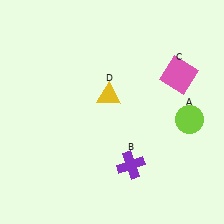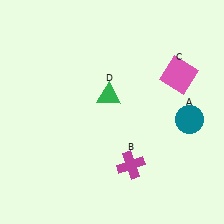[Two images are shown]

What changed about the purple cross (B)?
In Image 1, B is purple. In Image 2, it changed to magenta.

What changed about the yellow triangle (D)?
In Image 1, D is yellow. In Image 2, it changed to green.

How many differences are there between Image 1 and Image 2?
There are 3 differences between the two images.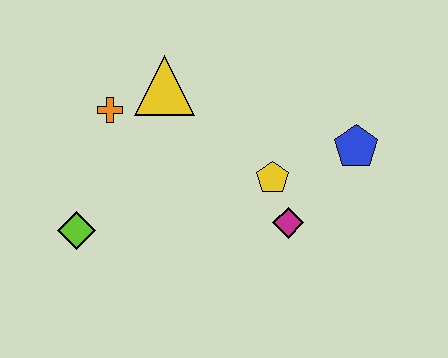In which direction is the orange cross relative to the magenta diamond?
The orange cross is to the left of the magenta diamond.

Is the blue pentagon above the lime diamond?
Yes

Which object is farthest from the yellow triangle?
The blue pentagon is farthest from the yellow triangle.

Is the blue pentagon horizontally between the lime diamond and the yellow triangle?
No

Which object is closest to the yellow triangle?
The orange cross is closest to the yellow triangle.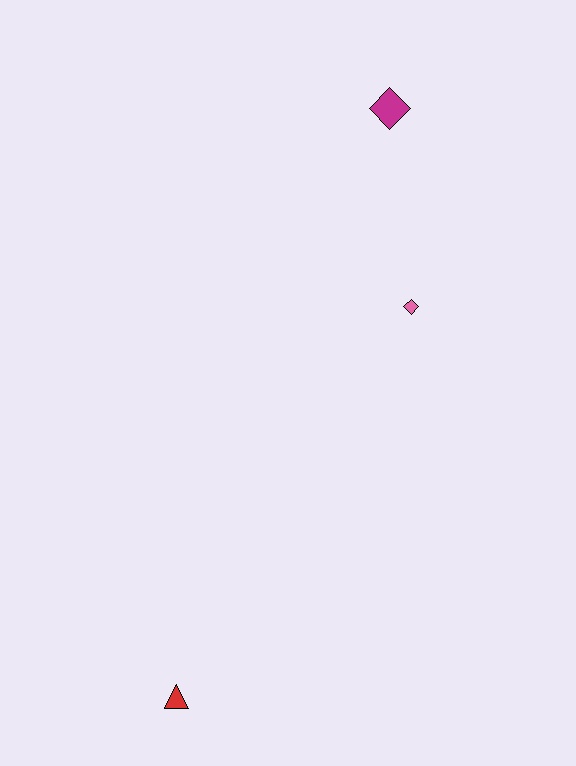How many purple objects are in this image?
There are no purple objects.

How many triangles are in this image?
There is 1 triangle.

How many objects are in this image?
There are 3 objects.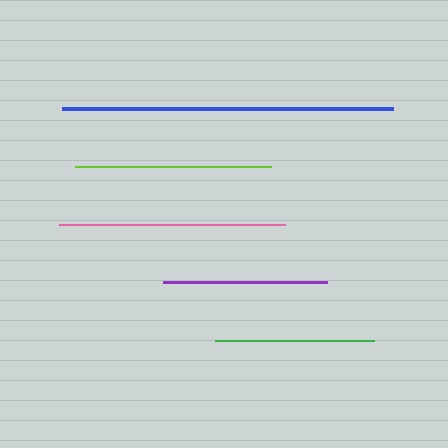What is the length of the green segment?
The green segment is approximately 159 pixels long.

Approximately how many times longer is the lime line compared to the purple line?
The lime line is approximately 1.2 times the length of the purple line.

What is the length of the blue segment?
The blue segment is approximately 331 pixels long.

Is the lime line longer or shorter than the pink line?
The pink line is longer than the lime line.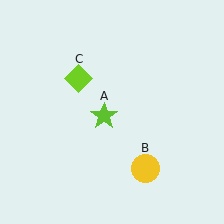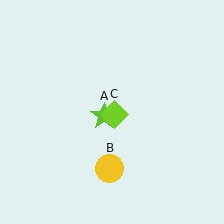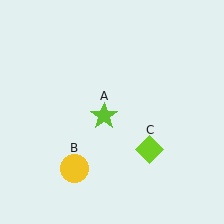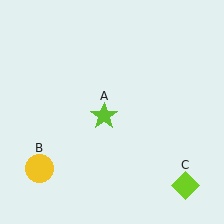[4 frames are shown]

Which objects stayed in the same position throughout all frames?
Lime star (object A) remained stationary.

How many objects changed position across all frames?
2 objects changed position: yellow circle (object B), lime diamond (object C).